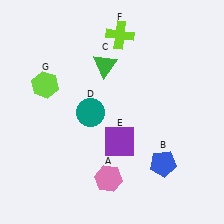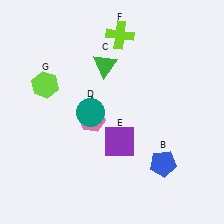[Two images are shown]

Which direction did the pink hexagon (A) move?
The pink hexagon (A) moved up.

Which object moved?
The pink hexagon (A) moved up.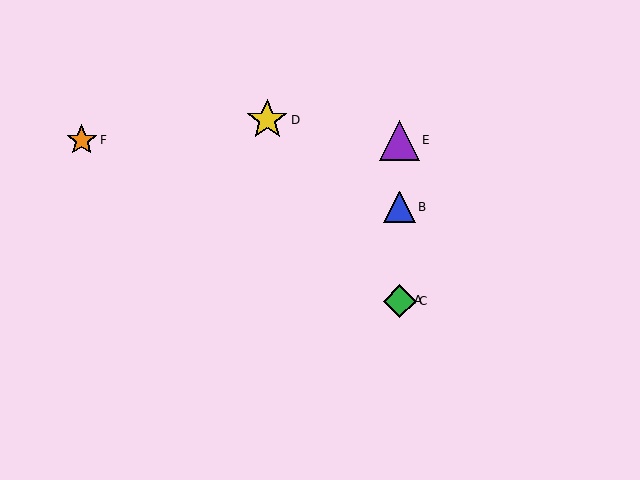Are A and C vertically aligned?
Yes, both are at x≈400.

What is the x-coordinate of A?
Object A is at x≈400.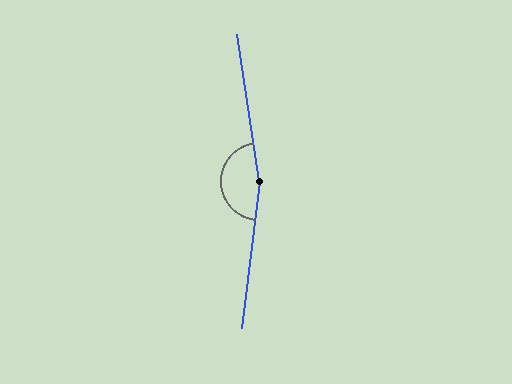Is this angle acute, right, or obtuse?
It is obtuse.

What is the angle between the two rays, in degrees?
Approximately 165 degrees.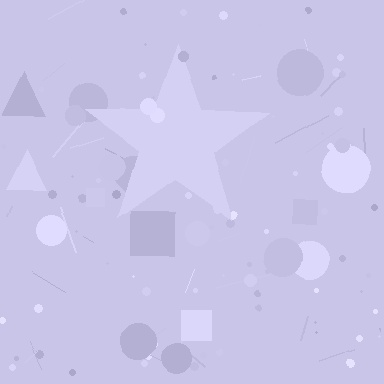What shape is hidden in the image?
A star is hidden in the image.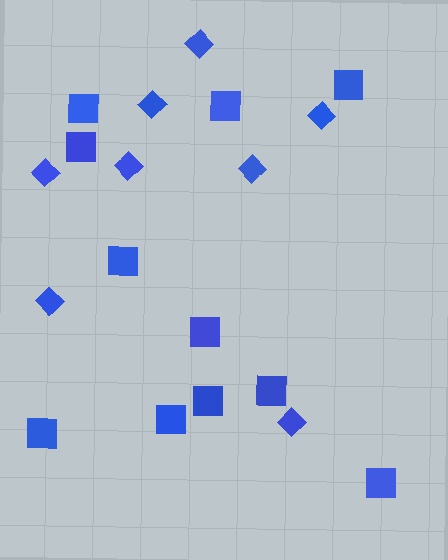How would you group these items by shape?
There are 2 groups: one group of diamonds (8) and one group of squares (11).